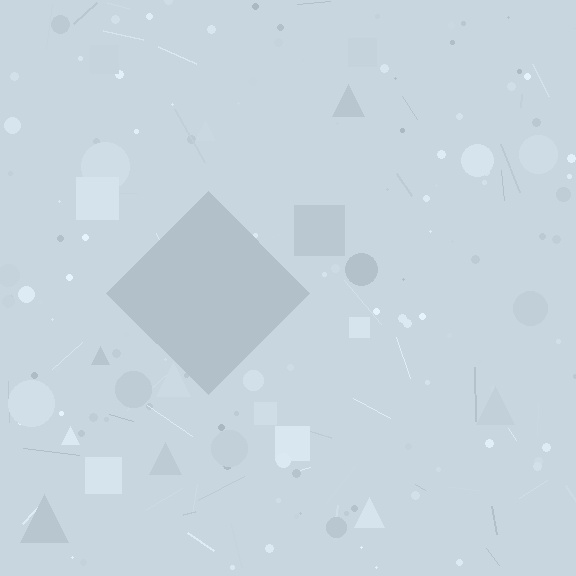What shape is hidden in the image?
A diamond is hidden in the image.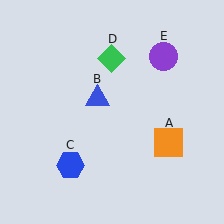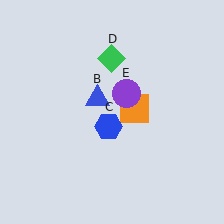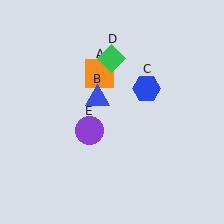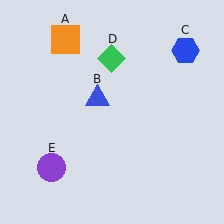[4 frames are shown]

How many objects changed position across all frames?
3 objects changed position: orange square (object A), blue hexagon (object C), purple circle (object E).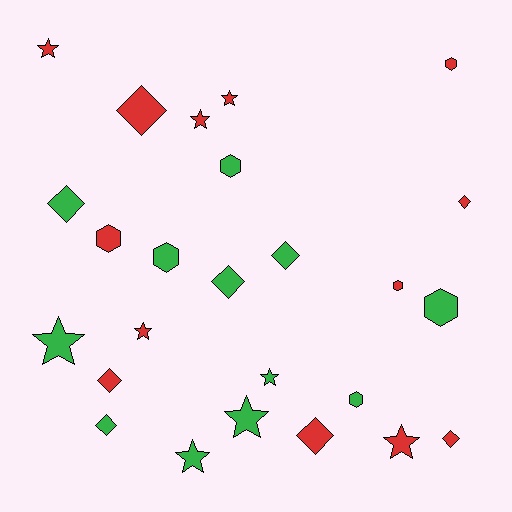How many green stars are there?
There are 4 green stars.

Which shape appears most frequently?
Diamond, with 9 objects.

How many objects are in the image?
There are 25 objects.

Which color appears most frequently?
Red, with 13 objects.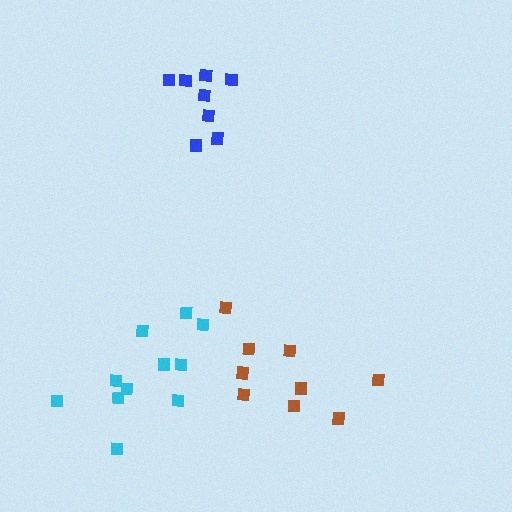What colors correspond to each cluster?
The clusters are colored: blue, brown, cyan.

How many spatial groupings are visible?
There are 3 spatial groupings.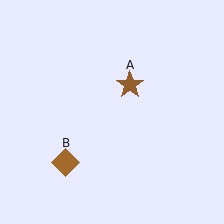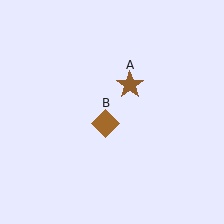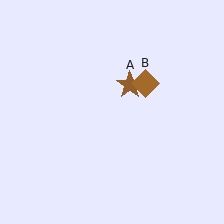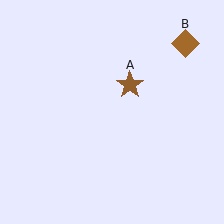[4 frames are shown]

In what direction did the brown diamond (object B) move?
The brown diamond (object B) moved up and to the right.